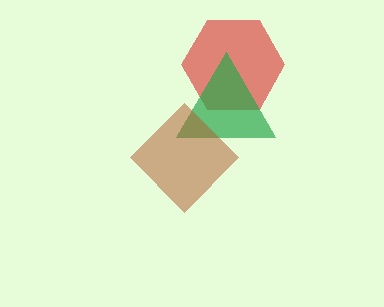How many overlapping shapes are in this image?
There are 3 overlapping shapes in the image.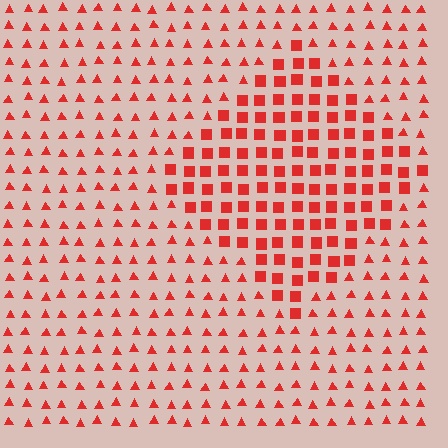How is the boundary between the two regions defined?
The boundary is defined by a change in element shape: squares inside vs. triangles outside. All elements share the same color and spacing.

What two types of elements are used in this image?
The image uses squares inside the diamond region and triangles outside it.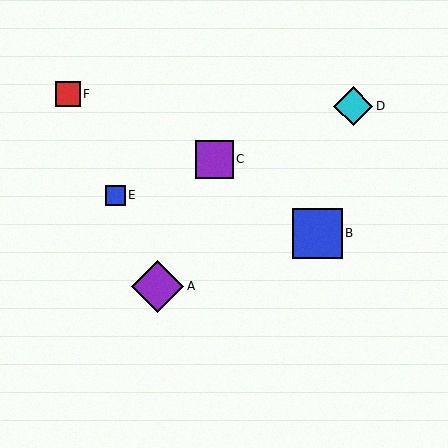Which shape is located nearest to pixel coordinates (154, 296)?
The purple diamond (labeled A) at (158, 286) is nearest to that location.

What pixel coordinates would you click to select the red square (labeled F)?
Click at (68, 94) to select the red square F.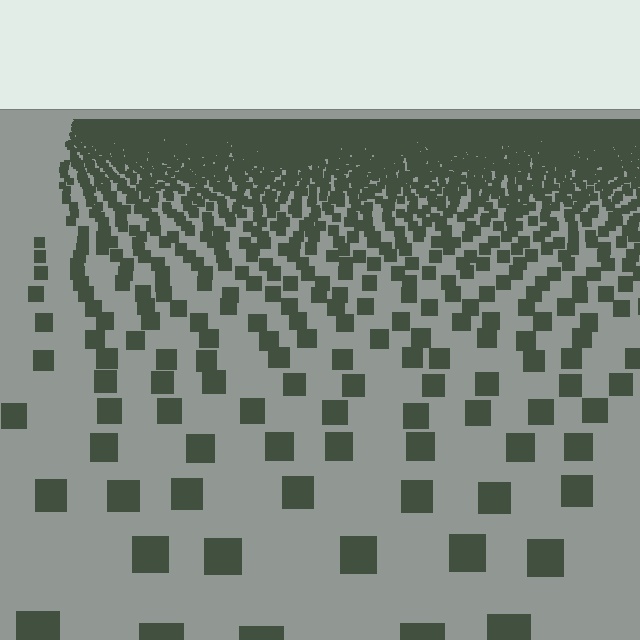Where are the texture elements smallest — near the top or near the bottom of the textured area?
Near the top.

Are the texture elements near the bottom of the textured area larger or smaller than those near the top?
Larger. Near the bottom, elements are closer to the viewer and appear at a bigger on-screen size.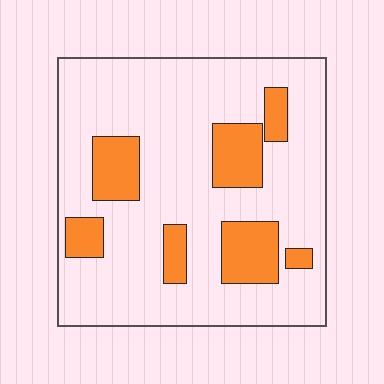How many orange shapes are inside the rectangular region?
7.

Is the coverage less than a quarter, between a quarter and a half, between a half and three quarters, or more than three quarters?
Less than a quarter.